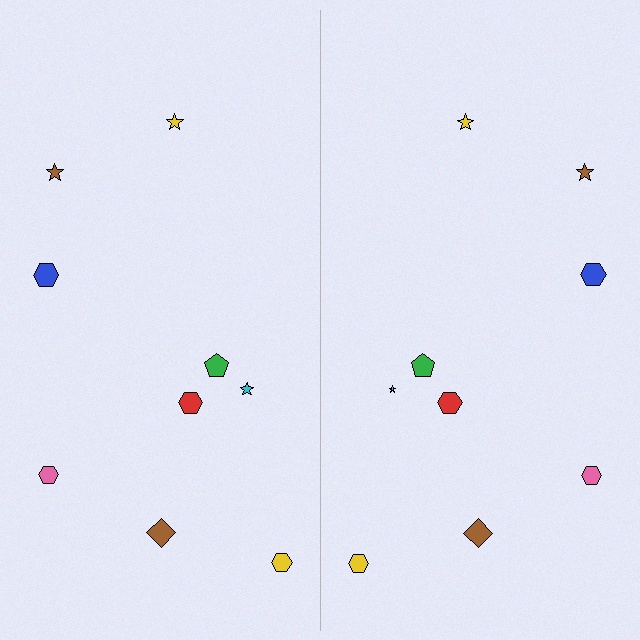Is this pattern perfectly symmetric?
No, the pattern is not perfectly symmetric. The cyan star on the right side has a different size than its mirror counterpart.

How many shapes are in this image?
There are 18 shapes in this image.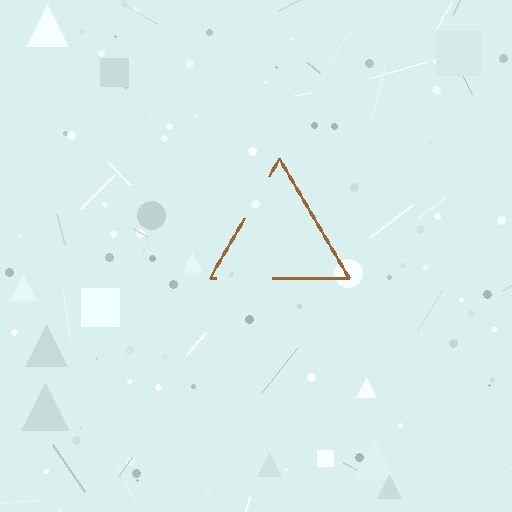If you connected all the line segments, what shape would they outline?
They would outline a triangle.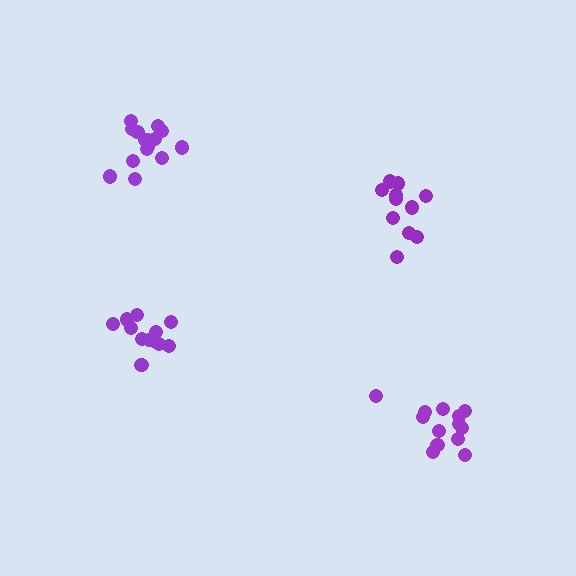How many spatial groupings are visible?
There are 4 spatial groupings.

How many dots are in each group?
Group 1: 11 dots, Group 2: 15 dots, Group 3: 13 dots, Group 4: 13 dots (52 total).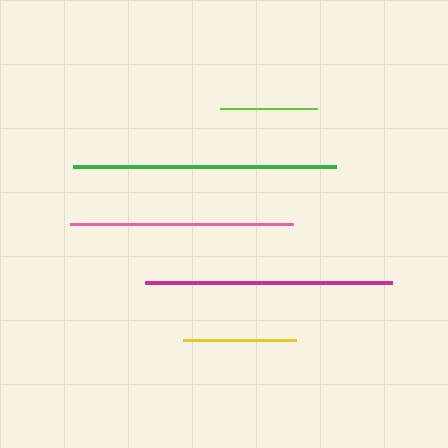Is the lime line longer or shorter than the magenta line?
The magenta line is longer than the lime line.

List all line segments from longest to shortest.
From longest to shortest: green, magenta, pink, yellow, lime.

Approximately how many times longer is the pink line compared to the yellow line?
The pink line is approximately 2.0 times the length of the yellow line.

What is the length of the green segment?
The green segment is approximately 263 pixels long.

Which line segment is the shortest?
The lime line is the shortest at approximately 98 pixels.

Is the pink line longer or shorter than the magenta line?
The magenta line is longer than the pink line.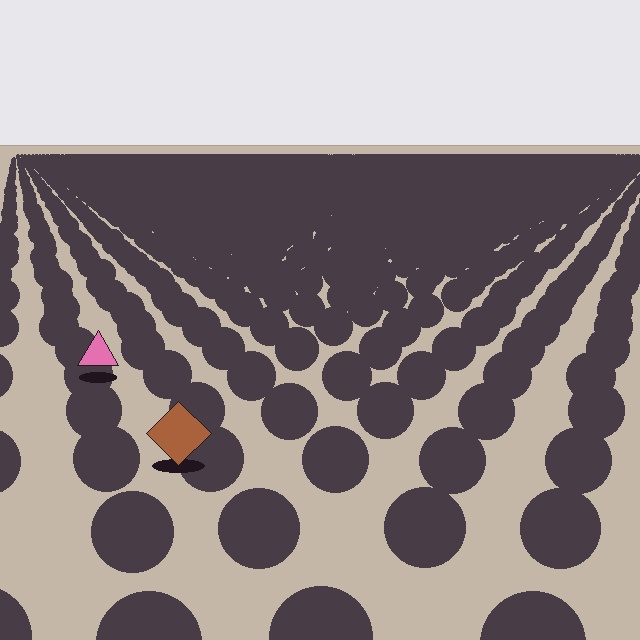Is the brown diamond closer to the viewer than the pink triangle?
Yes. The brown diamond is closer — you can tell from the texture gradient: the ground texture is coarser near it.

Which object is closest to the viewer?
The brown diamond is closest. The texture marks near it are larger and more spread out.